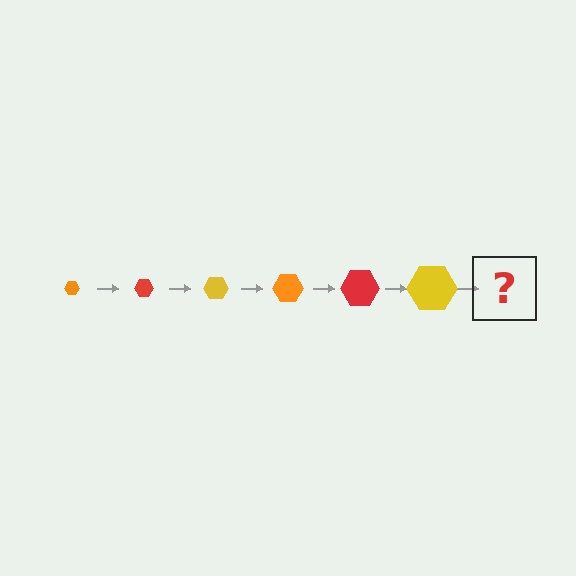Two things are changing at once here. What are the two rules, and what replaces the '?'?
The two rules are that the hexagon grows larger each step and the color cycles through orange, red, and yellow. The '?' should be an orange hexagon, larger than the previous one.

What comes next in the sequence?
The next element should be an orange hexagon, larger than the previous one.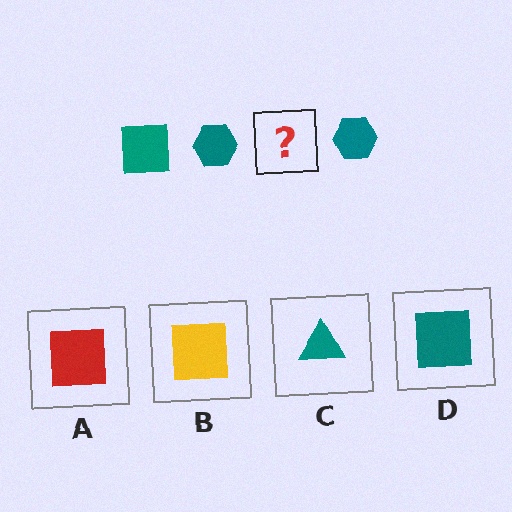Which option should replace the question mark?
Option D.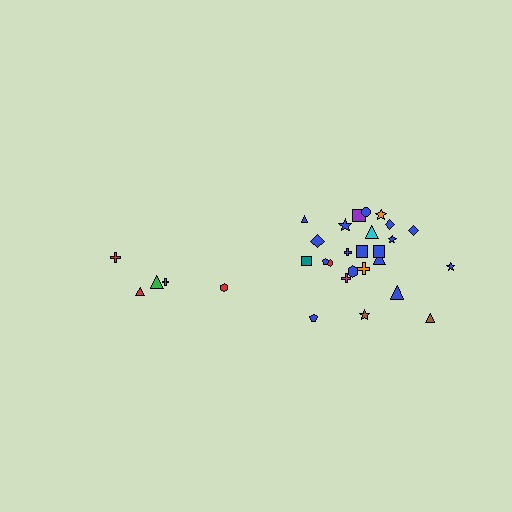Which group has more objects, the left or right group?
The right group.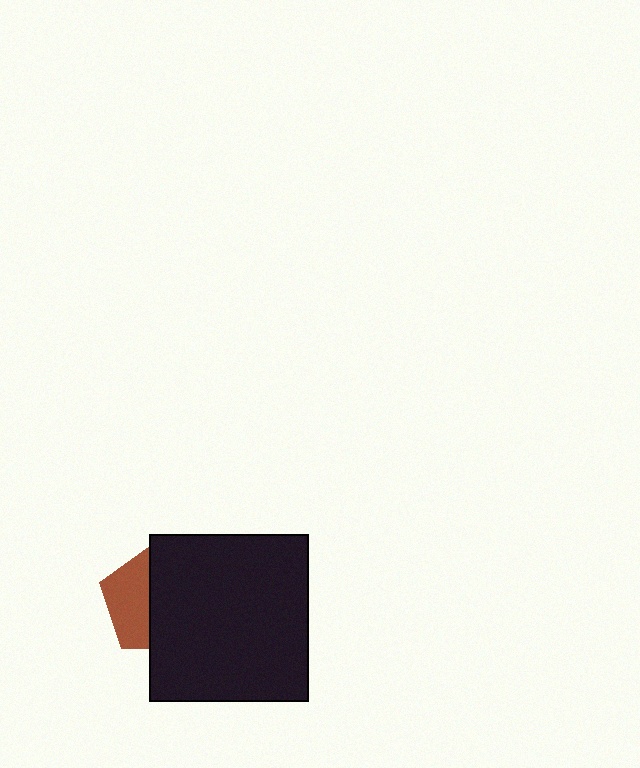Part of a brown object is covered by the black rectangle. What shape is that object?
It is a pentagon.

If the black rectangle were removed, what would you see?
You would see the complete brown pentagon.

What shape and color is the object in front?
The object in front is a black rectangle.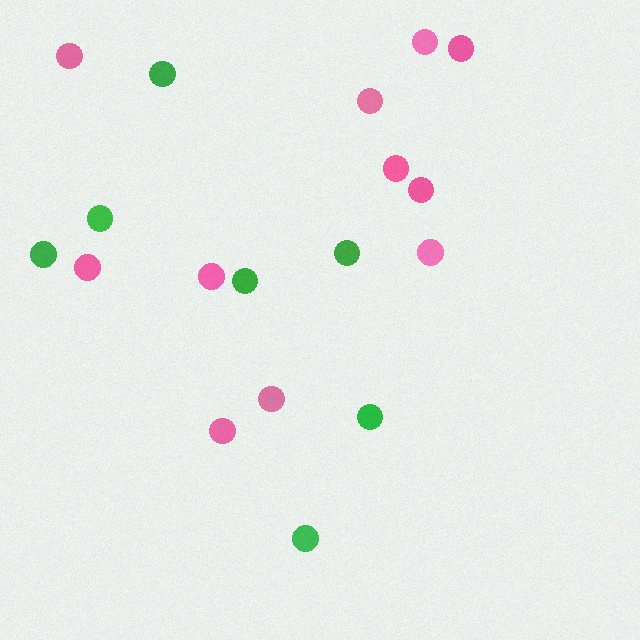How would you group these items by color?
There are 2 groups: one group of pink circles (11) and one group of green circles (7).